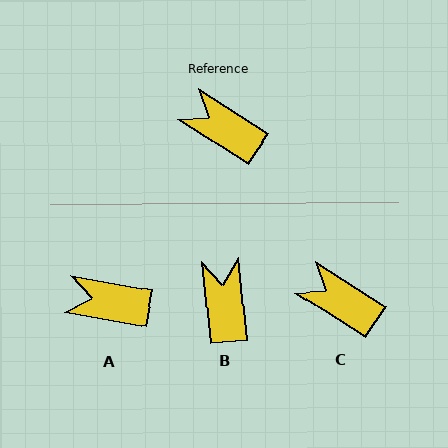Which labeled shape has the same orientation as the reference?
C.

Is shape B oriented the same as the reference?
No, it is off by about 52 degrees.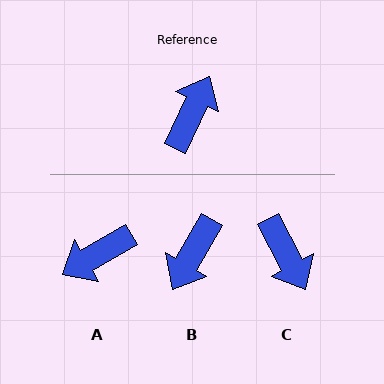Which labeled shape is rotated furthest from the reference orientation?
B, about 175 degrees away.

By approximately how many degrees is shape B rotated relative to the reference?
Approximately 175 degrees counter-clockwise.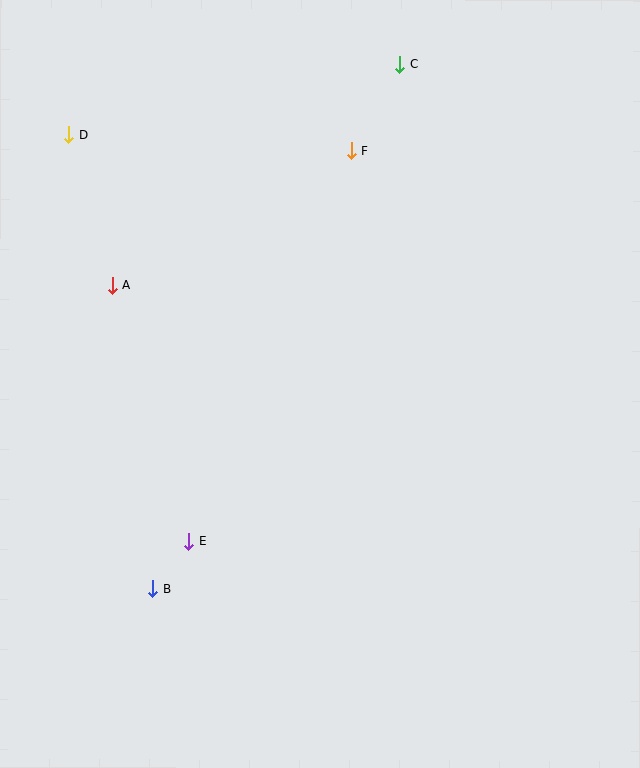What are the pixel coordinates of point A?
Point A is at (113, 285).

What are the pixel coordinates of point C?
Point C is at (400, 64).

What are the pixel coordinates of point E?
Point E is at (189, 541).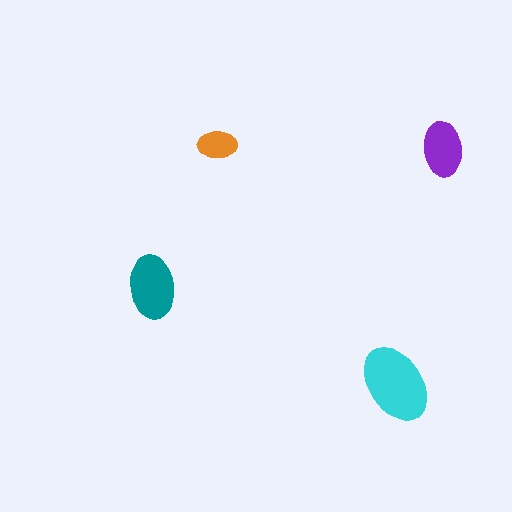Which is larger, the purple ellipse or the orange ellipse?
The purple one.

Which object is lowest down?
The cyan ellipse is bottommost.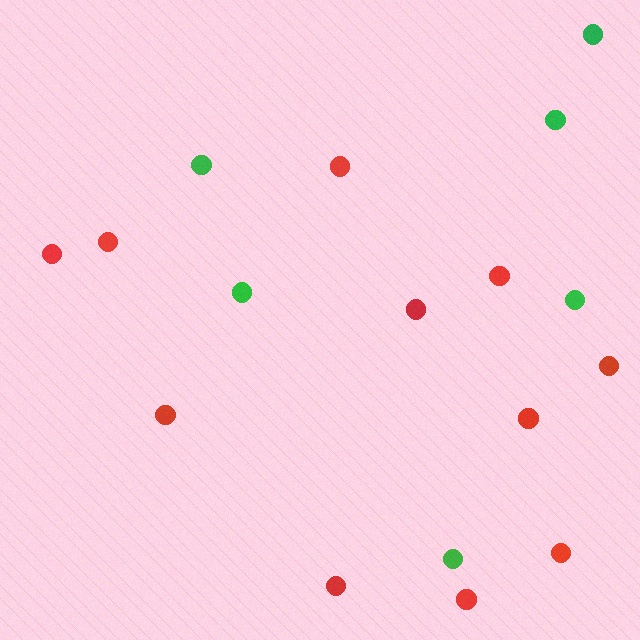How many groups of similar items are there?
There are 2 groups: one group of red circles (11) and one group of green circles (6).